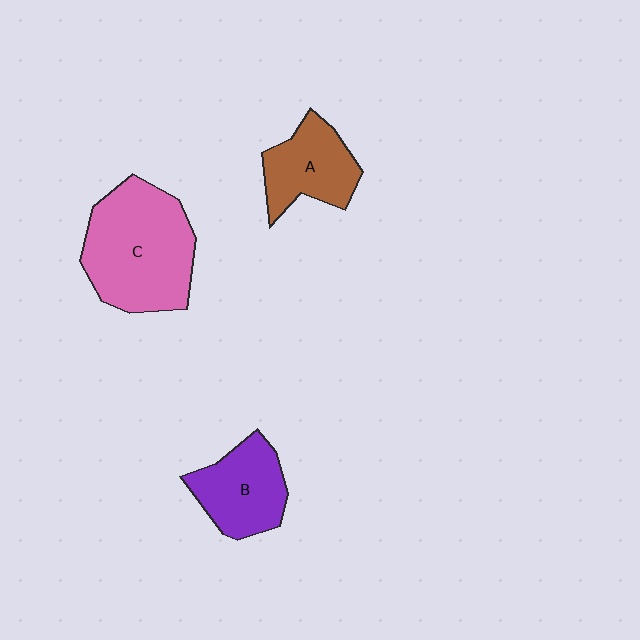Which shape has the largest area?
Shape C (pink).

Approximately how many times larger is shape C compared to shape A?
Approximately 1.8 times.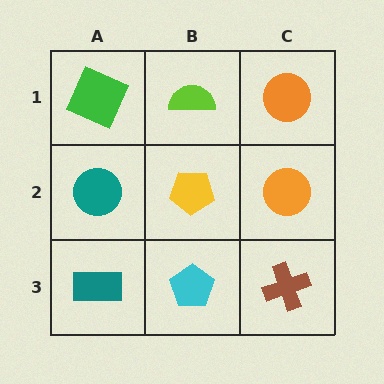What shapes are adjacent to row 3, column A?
A teal circle (row 2, column A), a cyan pentagon (row 3, column B).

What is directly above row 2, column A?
A green square.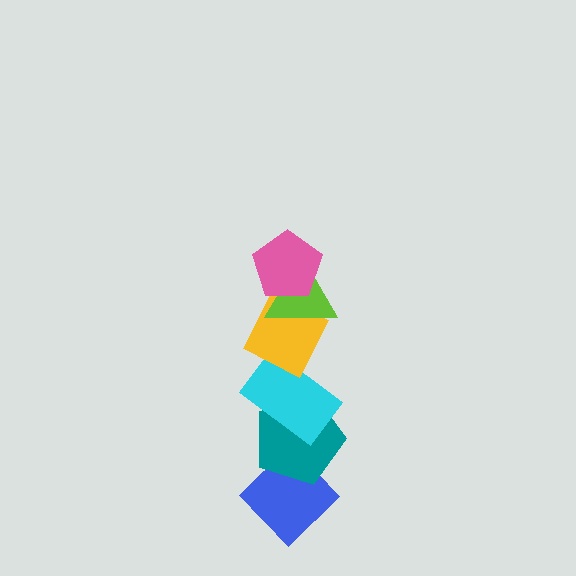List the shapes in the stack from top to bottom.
From top to bottom: the pink pentagon, the lime triangle, the yellow diamond, the cyan rectangle, the teal pentagon, the blue diamond.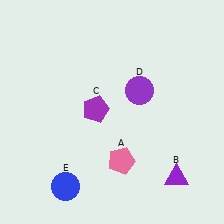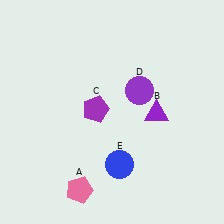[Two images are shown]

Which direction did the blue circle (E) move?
The blue circle (E) moved right.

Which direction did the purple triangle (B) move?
The purple triangle (B) moved up.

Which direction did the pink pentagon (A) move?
The pink pentagon (A) moved left.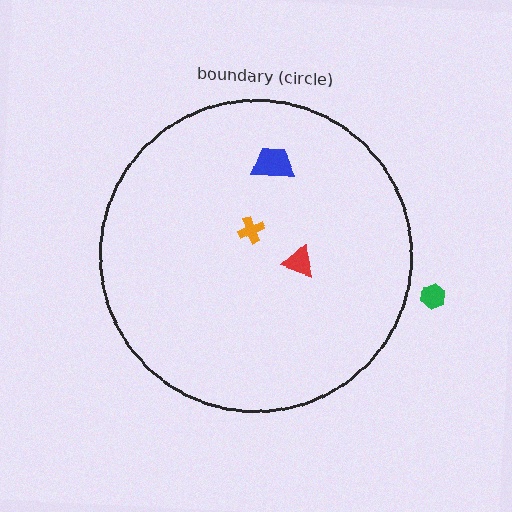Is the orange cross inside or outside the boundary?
Inside.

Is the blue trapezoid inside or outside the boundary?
Inside.